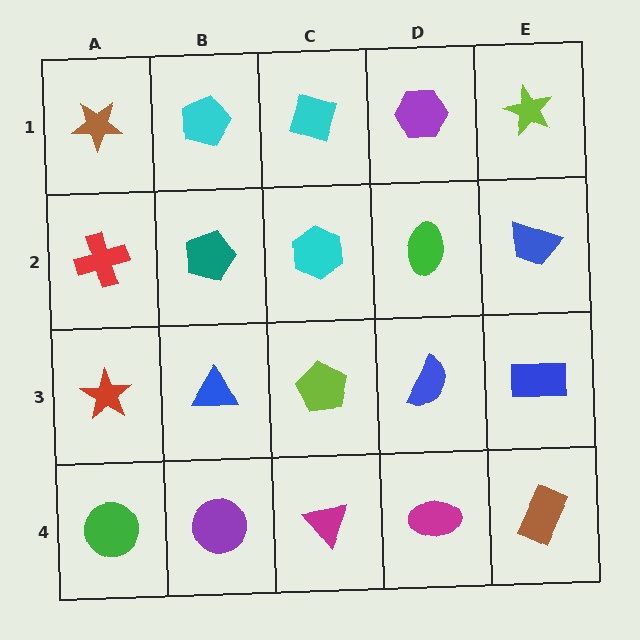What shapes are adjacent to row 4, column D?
A blue semicircle (row 3, column D), a magenta triangle (row 4, column C), a brown rectangle (row 4, column E).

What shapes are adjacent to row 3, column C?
A cyan hexagon (row 2, column C), a magenta triangle (row 4, column C), a blue triangle (row 3, column B), a blue semicircle (row 3, column D).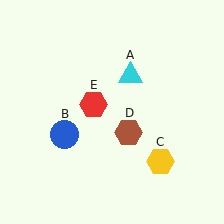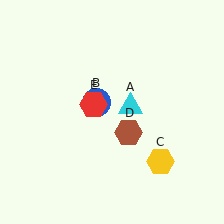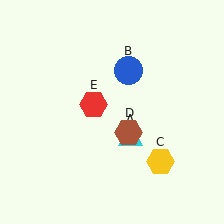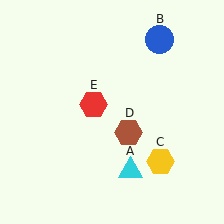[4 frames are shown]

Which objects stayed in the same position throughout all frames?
Yellow hexagon (object C) and brown hexagon (object D) and red hexagon (object E) remained stationary.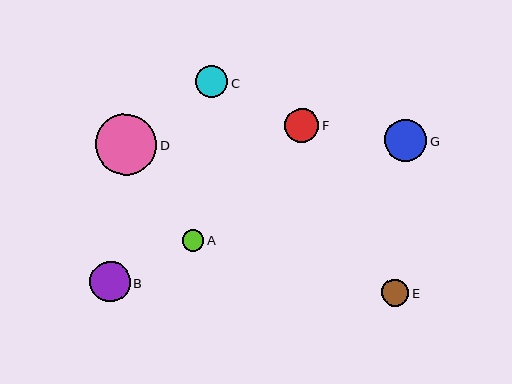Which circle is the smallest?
Circle A is the smallest with a size of approximately 21 pixels.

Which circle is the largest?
Circle D is the largest with a size of approximately 61 pixels.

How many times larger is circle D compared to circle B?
Circle D is approximately 1.5 times the size of circle B.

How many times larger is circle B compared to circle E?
Circle B is approximately 1.4 times the size of circle E.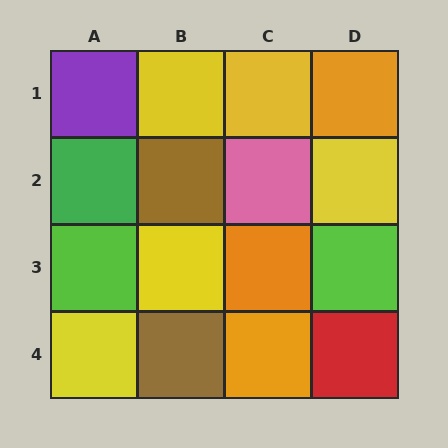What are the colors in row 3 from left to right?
Lime, yellow, orange, lime.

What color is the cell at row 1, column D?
Orange.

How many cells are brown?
2 cells are brown.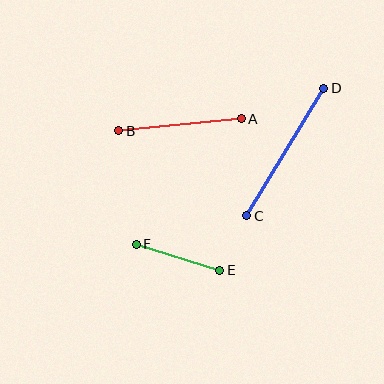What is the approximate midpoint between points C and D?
The midpoint is at approximately (285, 152) pixels.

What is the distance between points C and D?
The distance is approximately 149 pixels.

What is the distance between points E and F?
The distance is approximately 87 pixels.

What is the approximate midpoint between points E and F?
The midpoint is at approximately (178, 257) pixels.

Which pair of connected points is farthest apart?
Points C and D are farthest apart.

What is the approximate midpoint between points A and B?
The midpoint is at approximately (180, 125) pixels.